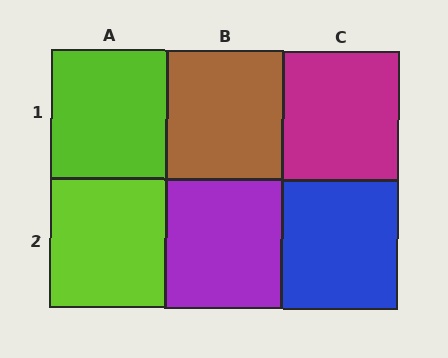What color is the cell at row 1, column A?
Lime.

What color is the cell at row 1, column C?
Magenta.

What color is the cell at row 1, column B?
Brown.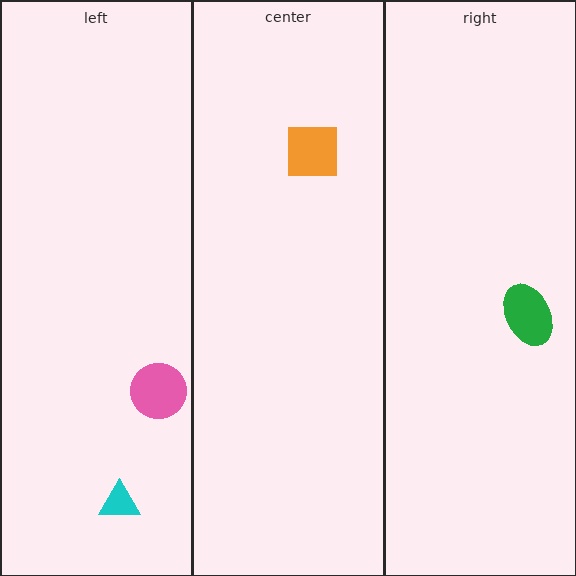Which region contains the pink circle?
The left region.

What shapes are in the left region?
The cyan triangle, the pink circle.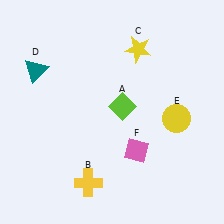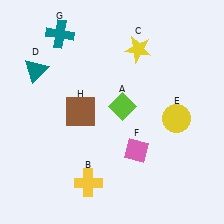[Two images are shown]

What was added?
A teal cross (G), a brown square (H) were added in Image 2.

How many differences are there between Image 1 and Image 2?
There are 2 differences between the two images.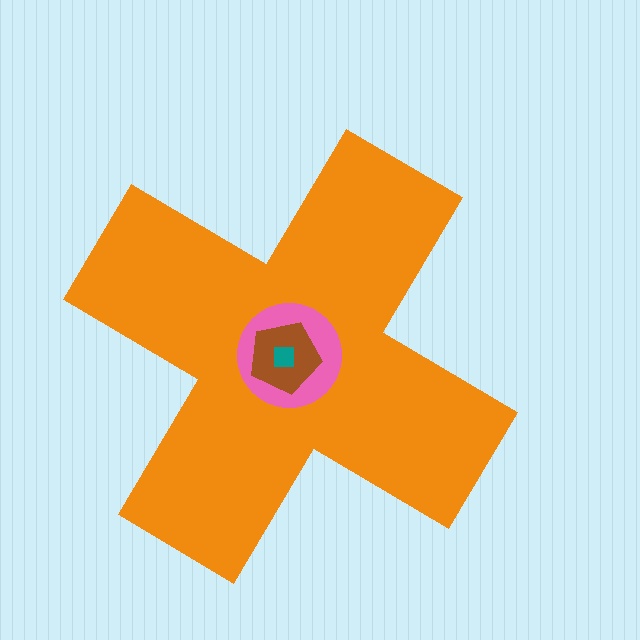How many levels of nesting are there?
4.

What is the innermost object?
The teal square.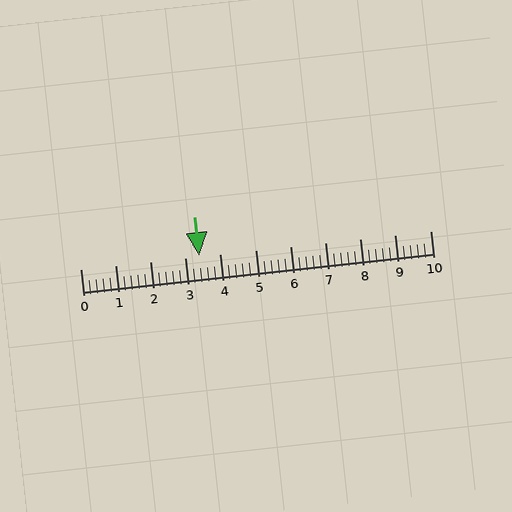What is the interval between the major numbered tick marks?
The major tick marks are spaced 1 units apart.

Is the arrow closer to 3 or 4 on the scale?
The arrow is closer to 3.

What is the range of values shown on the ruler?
The ruler shows values from 0 to 10.